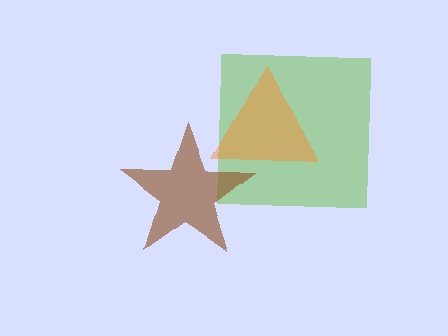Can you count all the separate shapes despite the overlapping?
Yes, there are 3 separate shapes.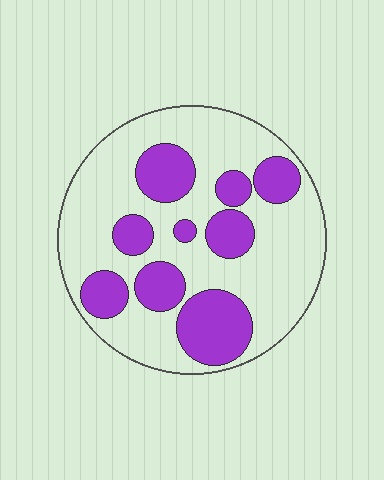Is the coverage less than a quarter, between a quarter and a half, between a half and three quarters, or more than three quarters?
Between a quarter and a half.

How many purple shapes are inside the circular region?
9.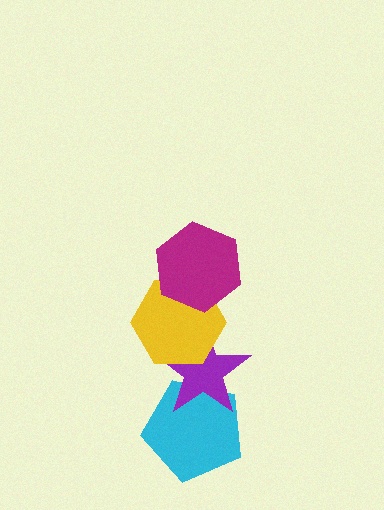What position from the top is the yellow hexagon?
The yellow hexagon is 2nd from the top.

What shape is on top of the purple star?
The yellow hexagon is on top of the purple star.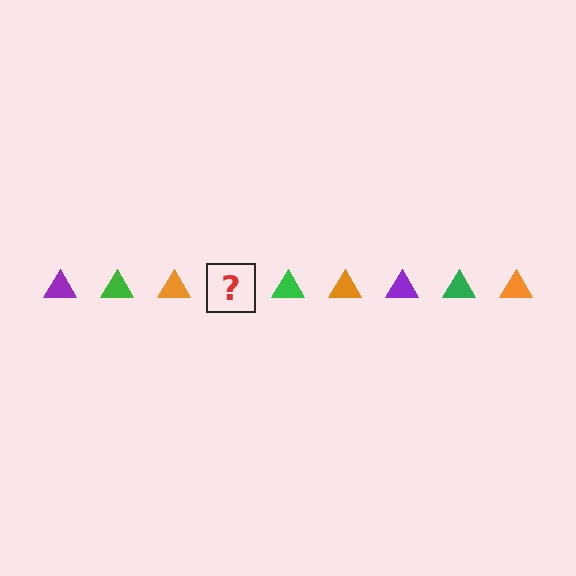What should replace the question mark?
The question mark should be replaced with a purple triangle.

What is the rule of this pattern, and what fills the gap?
The rule is that the pattern cycles through purple, green, orange triangles. The gap should be filled with a purple triangle.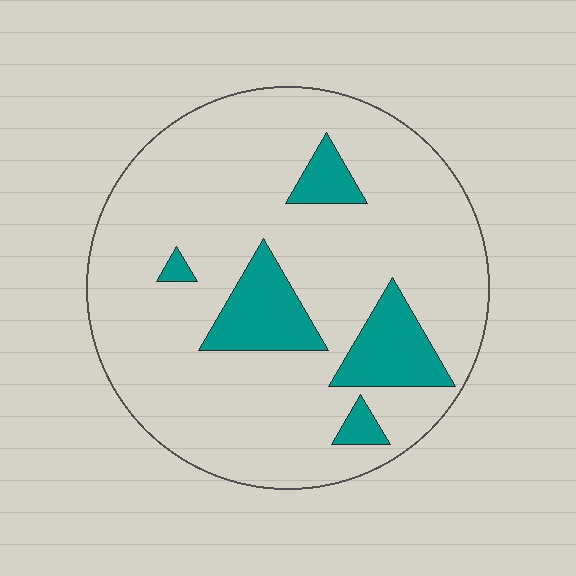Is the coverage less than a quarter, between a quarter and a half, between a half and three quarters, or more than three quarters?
Less than a quarter.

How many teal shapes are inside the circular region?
5.